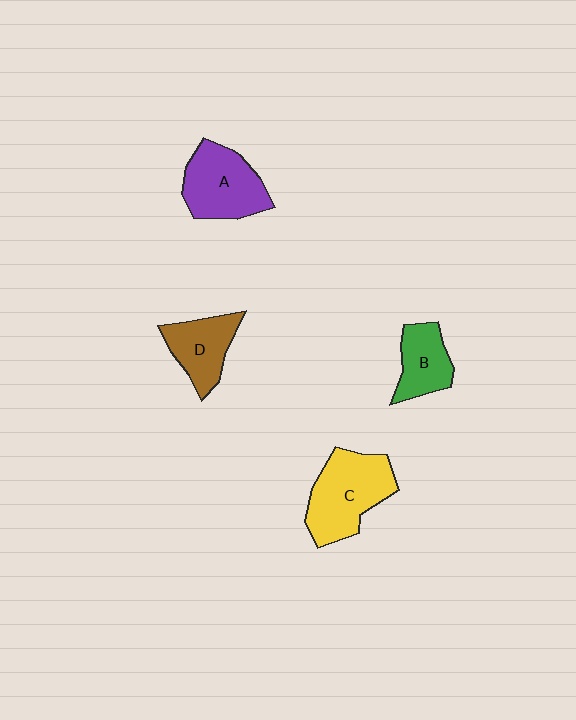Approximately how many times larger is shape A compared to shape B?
Approximately 1.5 times.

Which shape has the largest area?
Shape C (yellow).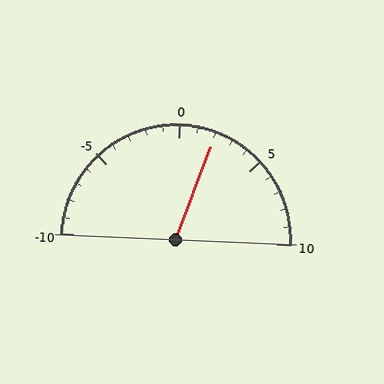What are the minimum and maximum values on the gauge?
The gauge ranges from -10 to 10.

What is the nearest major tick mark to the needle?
The nearest major tick mark is 0.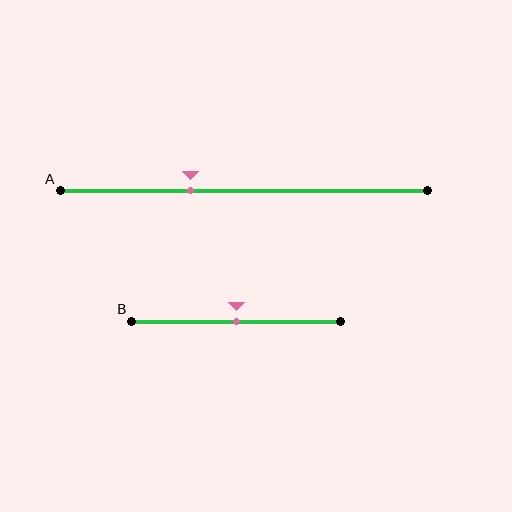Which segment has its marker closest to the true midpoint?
Segment B has its marker closest to the true midpoint.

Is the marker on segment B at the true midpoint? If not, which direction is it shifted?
Yes, the marker on segment B is at the true midpoint.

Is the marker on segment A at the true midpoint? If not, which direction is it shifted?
No, the marker on segment A is shifted to the left by about 14% of the segment length.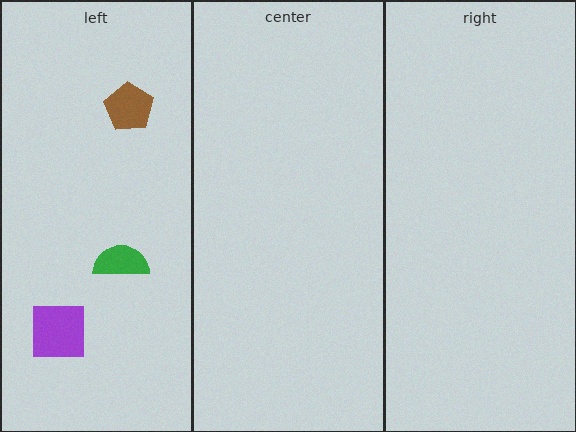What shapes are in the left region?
The brown pentagon, the green semicircle, the purple square.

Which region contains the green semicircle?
The left region.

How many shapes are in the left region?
3.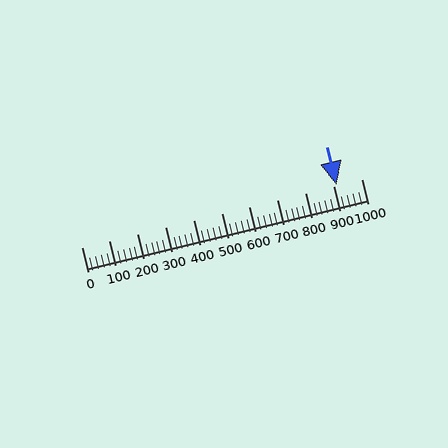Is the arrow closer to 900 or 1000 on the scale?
The arrow is closer to 900.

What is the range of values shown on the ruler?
The ruler shows values from 0 to 1000.